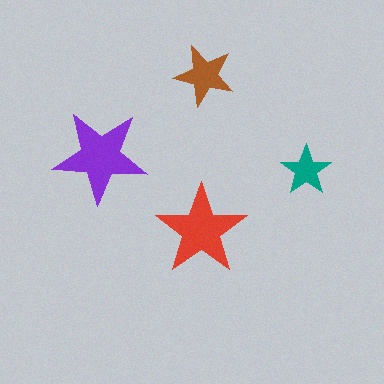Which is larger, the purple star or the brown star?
The purple one.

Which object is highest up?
The brown star is topmost.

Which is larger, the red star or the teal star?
The red one.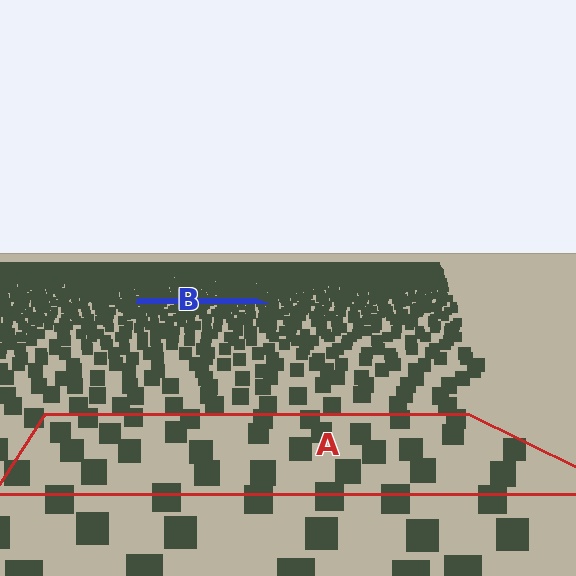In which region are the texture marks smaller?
The texture marks are smaller in region B, because it is farther away.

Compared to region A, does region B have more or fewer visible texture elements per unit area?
Region B has more texture elements per unit area — they are packed more densely because it is farther away.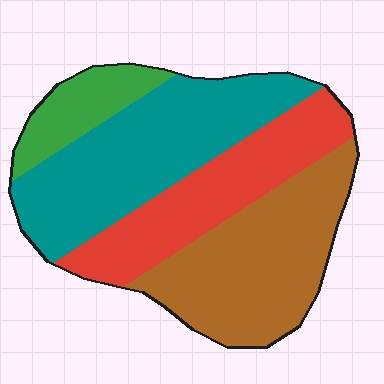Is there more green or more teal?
Teal.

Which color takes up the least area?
Green, at roughly 10%.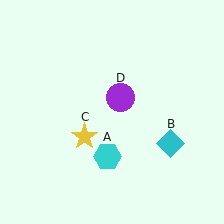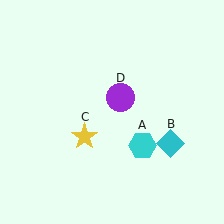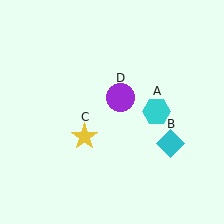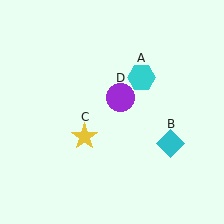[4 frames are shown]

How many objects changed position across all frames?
1 object changed position: cyan hexagon (object A).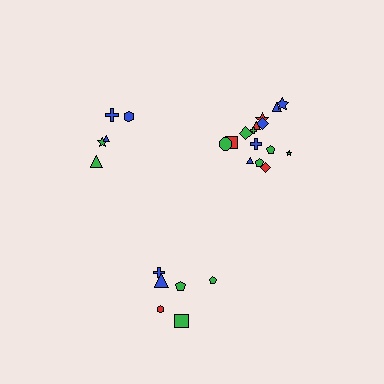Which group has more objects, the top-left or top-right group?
The top-right group.